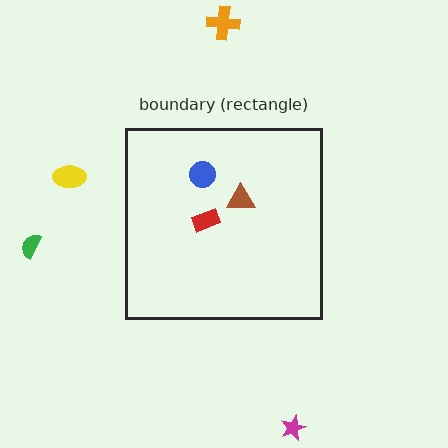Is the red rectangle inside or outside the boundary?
Inside.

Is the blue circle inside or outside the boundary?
Inside.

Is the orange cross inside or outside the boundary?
Outside.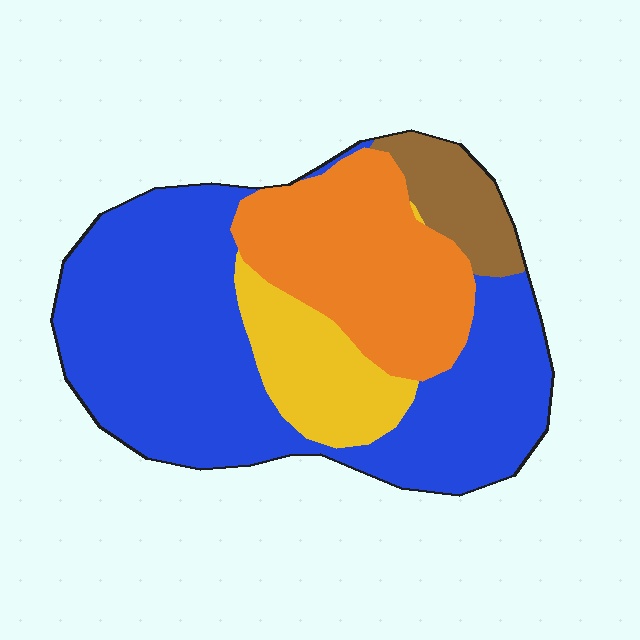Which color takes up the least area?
Brown, at roughly 10%.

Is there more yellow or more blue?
Blue.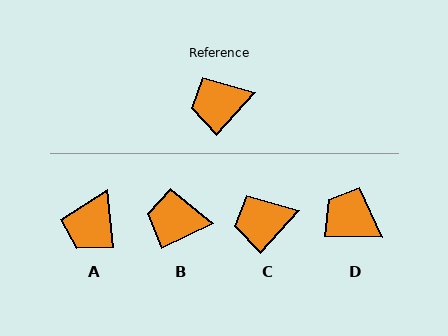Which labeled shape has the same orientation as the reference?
C.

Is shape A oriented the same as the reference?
No, it is off by about 48 degrees.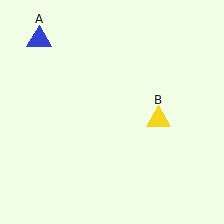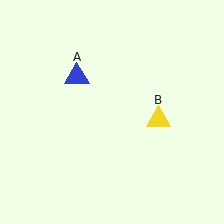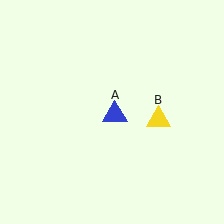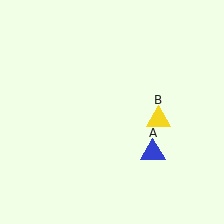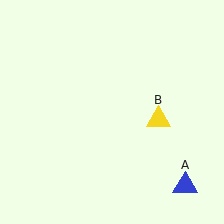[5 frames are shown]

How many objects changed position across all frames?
1 object changed position: blue triangle (object A).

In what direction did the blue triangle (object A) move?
The blue triangle (object A) moved down and to the right.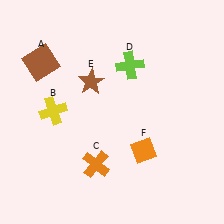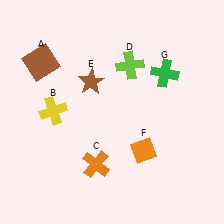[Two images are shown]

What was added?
A green cross (G) was added in Image 2.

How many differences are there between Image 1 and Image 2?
There is 1 difference between the two images.